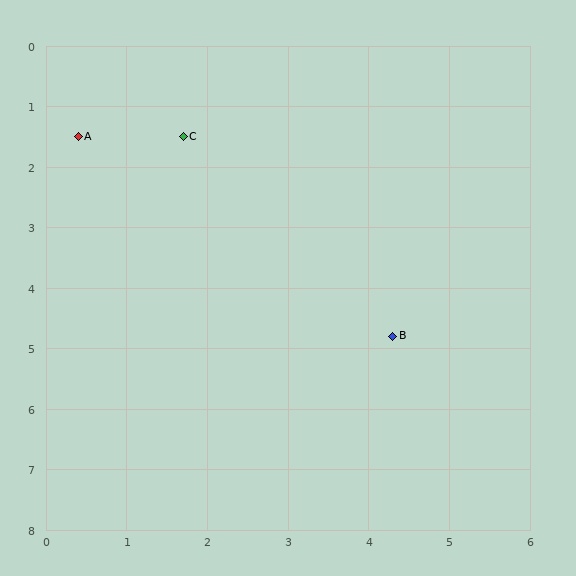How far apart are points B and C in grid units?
Points B and C are about 4.2 grid units apart.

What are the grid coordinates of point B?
Point B is at approximately (4.3, 4.8).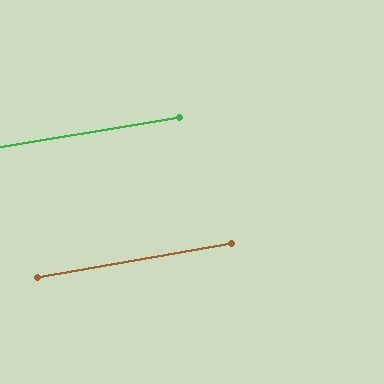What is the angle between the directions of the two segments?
Approximately 1 degree.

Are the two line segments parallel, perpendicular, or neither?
Parallel — their directions differ by only 0.6°.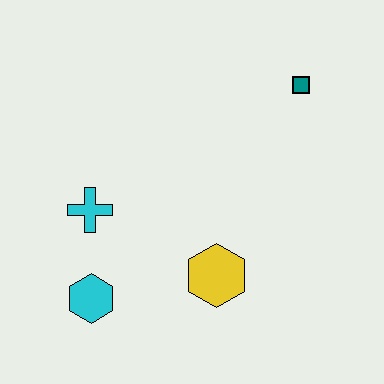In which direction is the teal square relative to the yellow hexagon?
The teal square is above the yellow hexagon.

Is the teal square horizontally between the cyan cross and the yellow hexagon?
No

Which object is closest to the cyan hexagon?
The cyan cross is closest to the cyan hexagon.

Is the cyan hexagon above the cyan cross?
No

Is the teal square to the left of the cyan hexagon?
No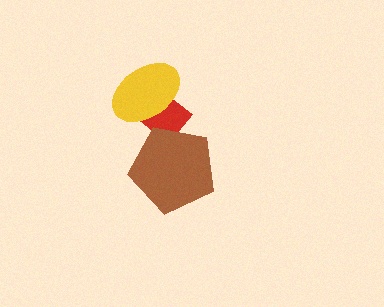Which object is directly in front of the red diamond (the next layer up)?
The brown pentagon is directly in front of the red diamond.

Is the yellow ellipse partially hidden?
No, no other shape covers it.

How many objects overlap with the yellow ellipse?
1 object overlaps with the yellow ellipse.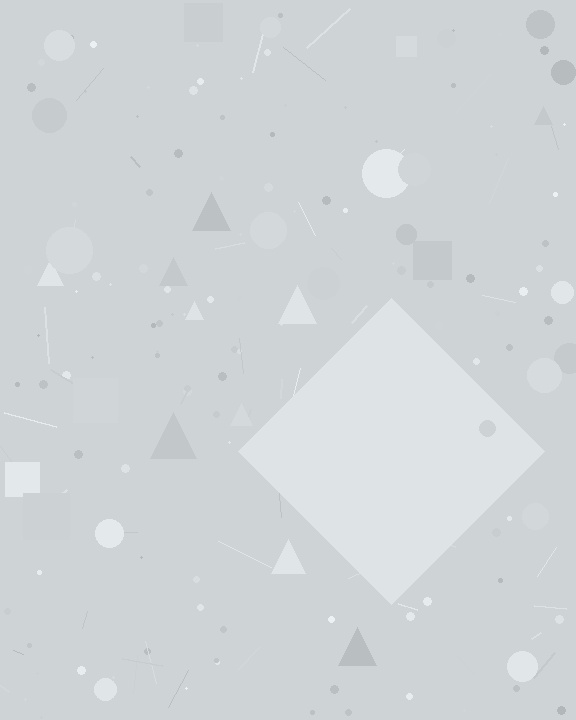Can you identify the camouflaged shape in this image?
The camouflaged shape is a diamond.